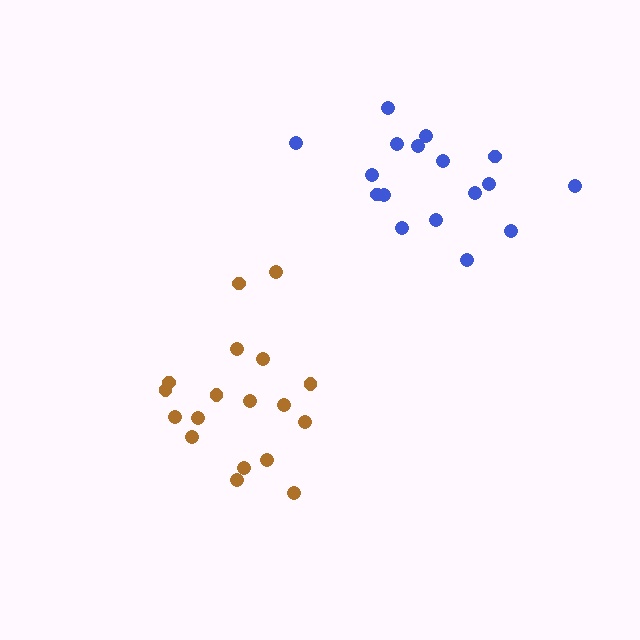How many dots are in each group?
Group 1: 18 dots, Group 2: 17 dots (35 total).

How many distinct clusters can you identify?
There are 2 distinct clusters.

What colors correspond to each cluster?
The clusters are colored: brown, blue.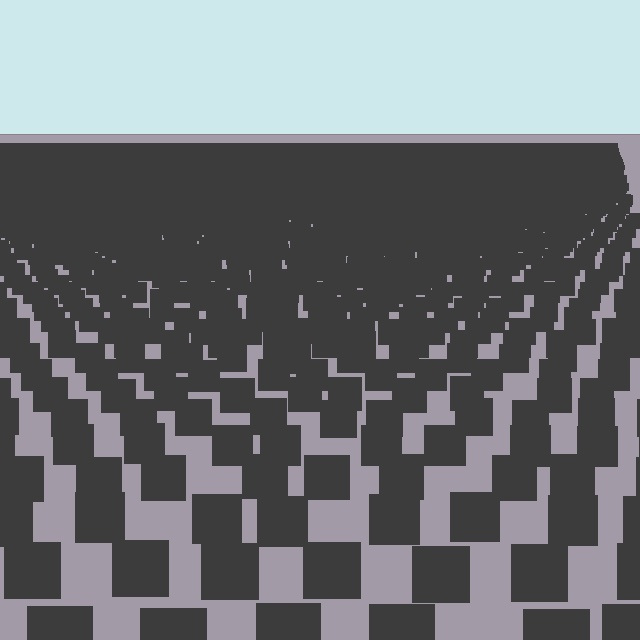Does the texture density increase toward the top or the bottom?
Density increases toward the top.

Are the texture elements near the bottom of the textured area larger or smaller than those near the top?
Larger. Near the bottom, elements are closer to the viewer and appear at a bigger on-screen size.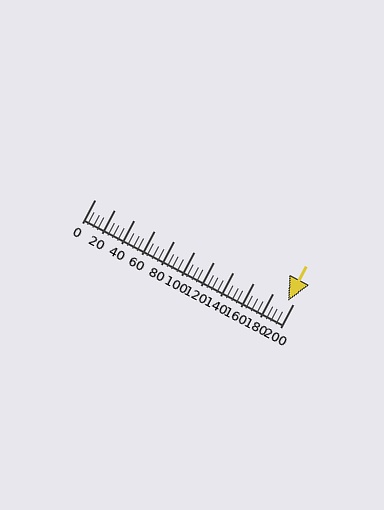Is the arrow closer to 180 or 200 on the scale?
The arrow is closer to 200.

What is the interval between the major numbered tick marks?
The major tick marks are spaced 20 units apart.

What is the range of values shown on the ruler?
The ruler shows values from 0 to 200.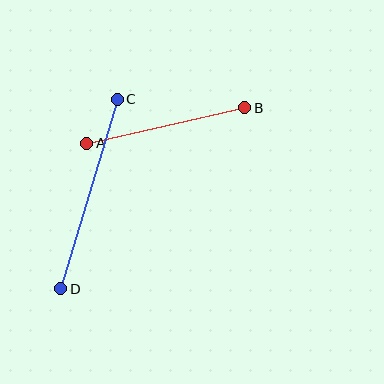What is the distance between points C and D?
The distance is approximately 197 pixels.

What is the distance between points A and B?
The distance is approximately 162 pixels.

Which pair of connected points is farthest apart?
Points C and D are farthest apart.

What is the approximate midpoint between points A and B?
The midpoint is at approximately (166, 125) pixels.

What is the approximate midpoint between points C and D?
The midpoint is at approximately (89, 194) pixels.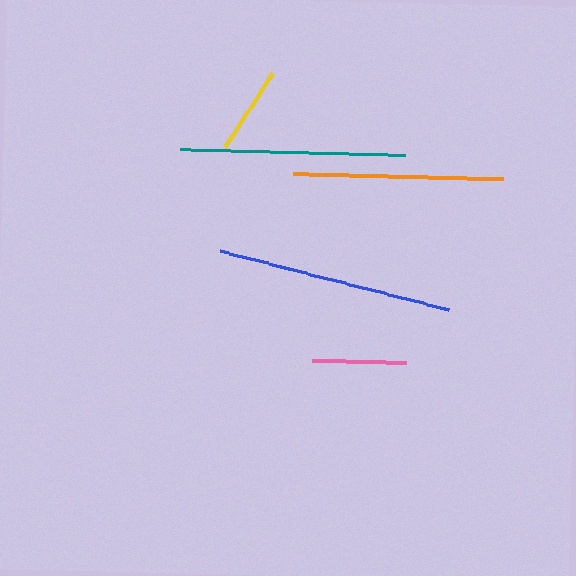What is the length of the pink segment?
The pink segment is approximately 95 pixels long.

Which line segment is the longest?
The blue line is the longest at approximately 236 pixels.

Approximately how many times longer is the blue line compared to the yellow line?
The blue line is approximately 2.6 times the length of the yellow line.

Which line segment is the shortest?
The yellow line is the shortest at approximately 89 pixels.